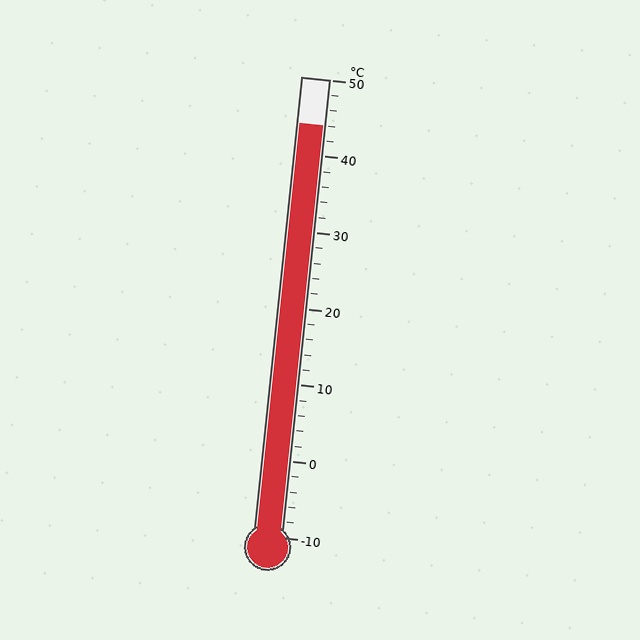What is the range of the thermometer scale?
The thermometer scale ranges from -10°C to 50°C.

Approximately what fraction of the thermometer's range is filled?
The thermometer is filled to approximately 90% of its range.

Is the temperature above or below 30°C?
The temperature is above 30°C.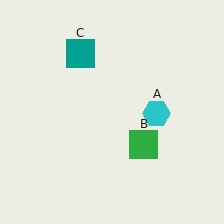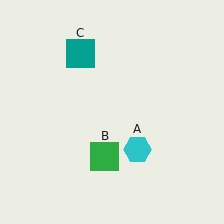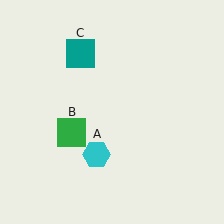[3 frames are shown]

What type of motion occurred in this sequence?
The cyan hexagon (object A), green square (object B) rotated clockwise around the center of the scene.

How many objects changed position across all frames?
2 objects changed position: cyan hexagon (object A), green square (object B).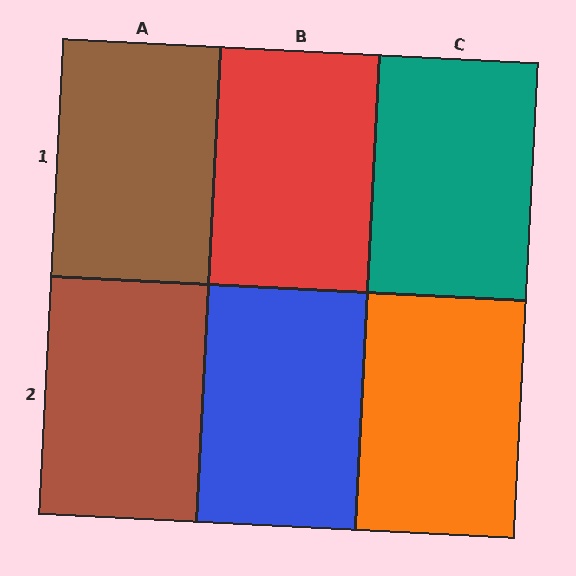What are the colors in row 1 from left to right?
Brown, red, teal.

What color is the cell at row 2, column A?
Brown.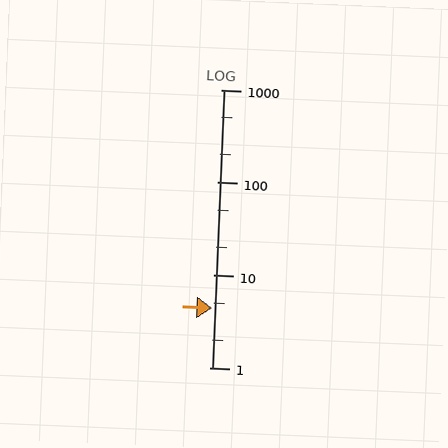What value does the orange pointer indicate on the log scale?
The pointer indicates approximately 4.4.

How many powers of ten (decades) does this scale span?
The scale spans 3 decades, from 1 to 1000.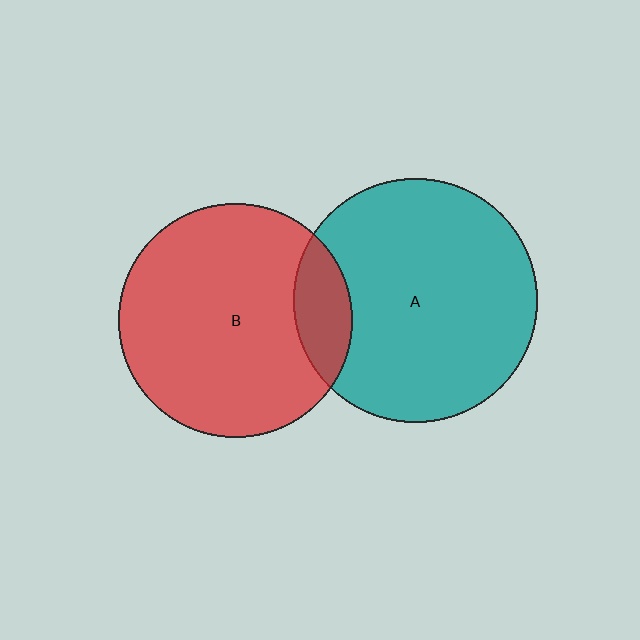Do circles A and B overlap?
Yes.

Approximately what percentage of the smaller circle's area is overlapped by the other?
Approximately 15%.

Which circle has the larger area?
Circle A (teal).